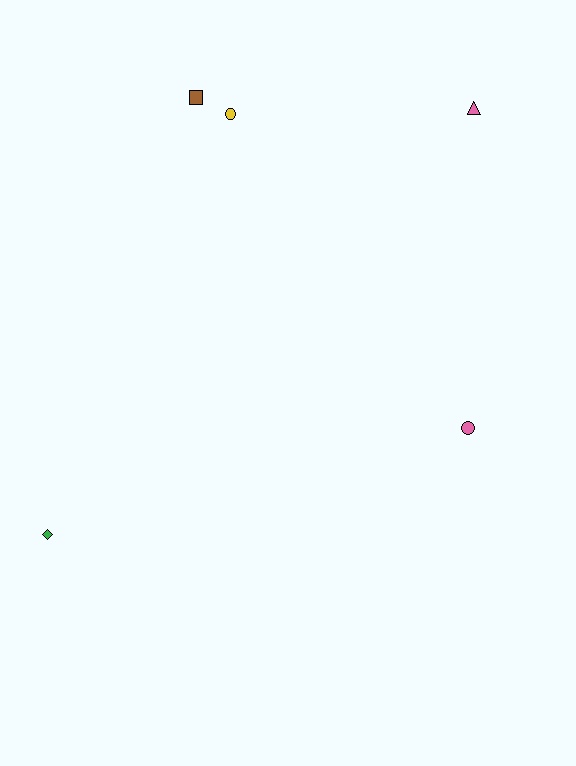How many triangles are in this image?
There is 1 triangle.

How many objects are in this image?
There are 5 objects.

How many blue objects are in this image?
There are no blue objects.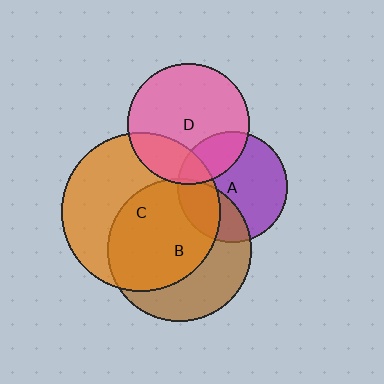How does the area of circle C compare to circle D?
Approximately 1.7 times.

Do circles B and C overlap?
Yes.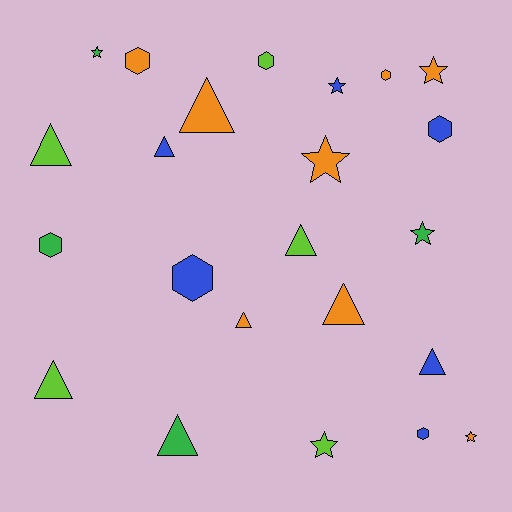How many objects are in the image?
There are 23 objects.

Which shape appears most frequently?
Triangle, with 9 objects.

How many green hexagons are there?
There is 1 green hexagon.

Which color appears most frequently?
Orange, with 8 objects.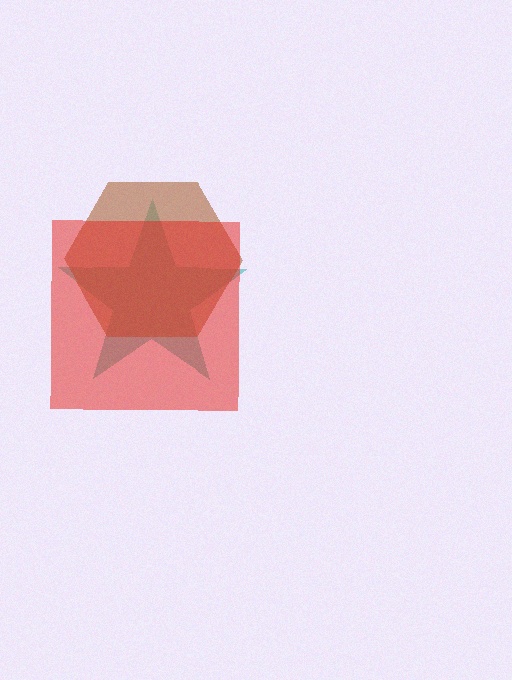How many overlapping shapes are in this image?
There are 3 overlapping shapes in the image.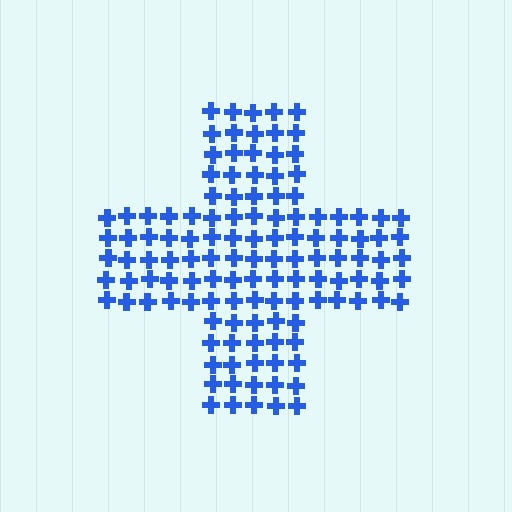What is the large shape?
The large shape is a cross.